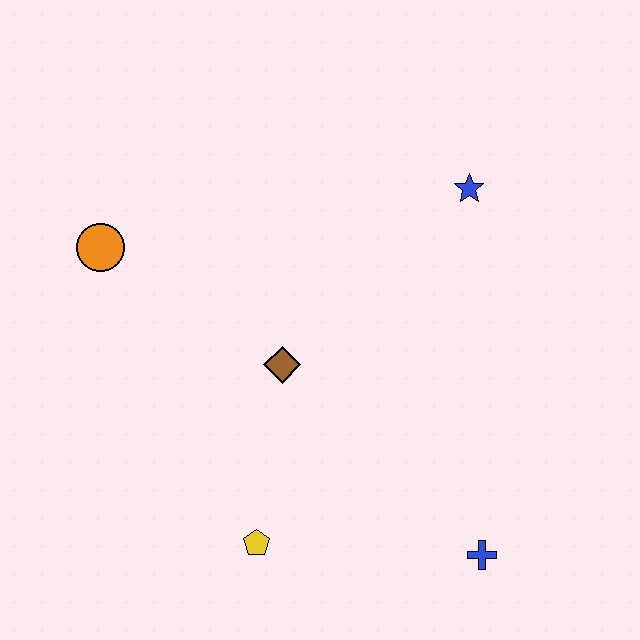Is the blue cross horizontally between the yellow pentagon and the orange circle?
No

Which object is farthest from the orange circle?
The blue cross is farthest from the orange circle.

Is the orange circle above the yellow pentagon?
Yes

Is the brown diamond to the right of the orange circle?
Yes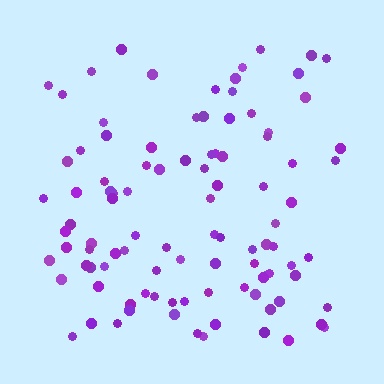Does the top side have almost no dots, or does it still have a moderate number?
Still a moderate number, just noticeably fewer than the bottom.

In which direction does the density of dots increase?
From top to bottom, with the bottom side densest.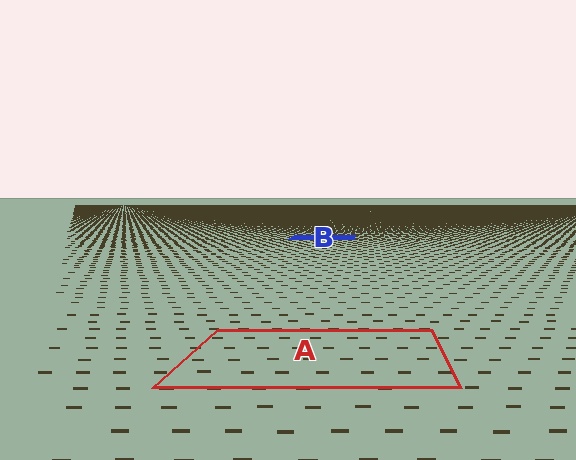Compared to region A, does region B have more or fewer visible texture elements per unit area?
Region B has more texture elements per unit area — they are packed more densely because it is farther away.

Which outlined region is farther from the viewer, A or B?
Region B is farther from the viewer — the texture elements inside it appear smaller and more densely packed.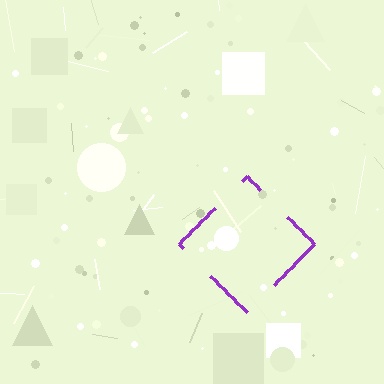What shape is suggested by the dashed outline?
The dashed outline suggests a diamond.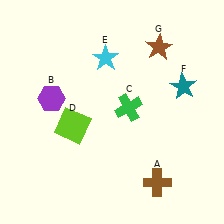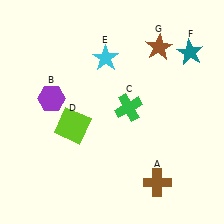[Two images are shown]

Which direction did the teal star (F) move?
The teal star (F) moved up.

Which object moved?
The teal star (F) moved up.